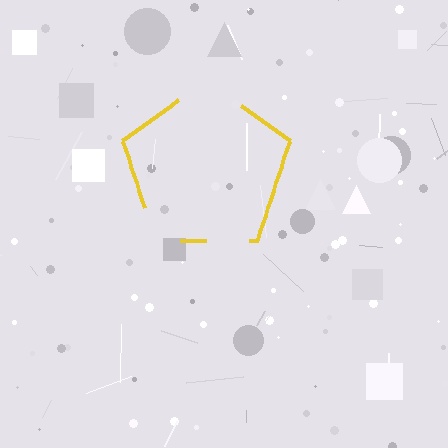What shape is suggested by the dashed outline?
The dashed outline suggests a pentagon.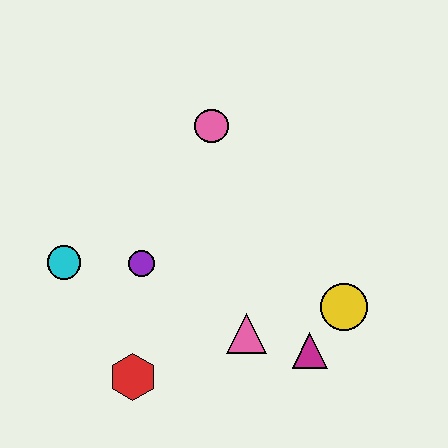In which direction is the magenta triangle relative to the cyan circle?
The magenta triangle is to the right of the cyan circle.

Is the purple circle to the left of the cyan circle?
No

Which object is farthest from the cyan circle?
The yellow circle is farthest from the cyan circle.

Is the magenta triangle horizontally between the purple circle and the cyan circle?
No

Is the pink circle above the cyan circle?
Yes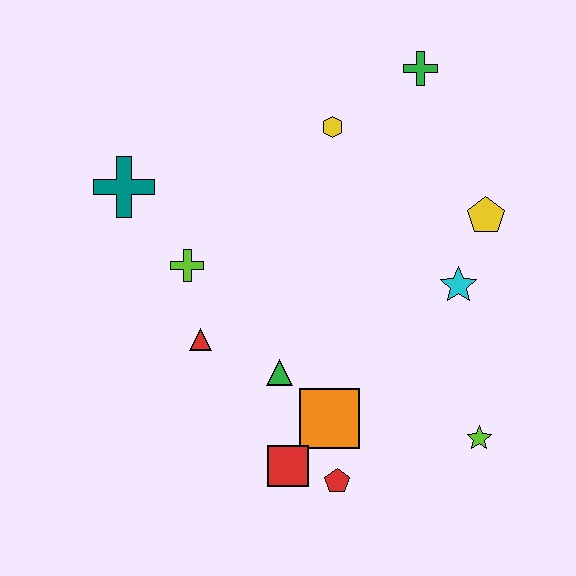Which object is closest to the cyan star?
The yellow pentagon is closest to the cyan star.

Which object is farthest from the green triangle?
The green cross is farthest from the green triangle.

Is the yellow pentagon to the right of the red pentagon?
Yes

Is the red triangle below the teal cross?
Yes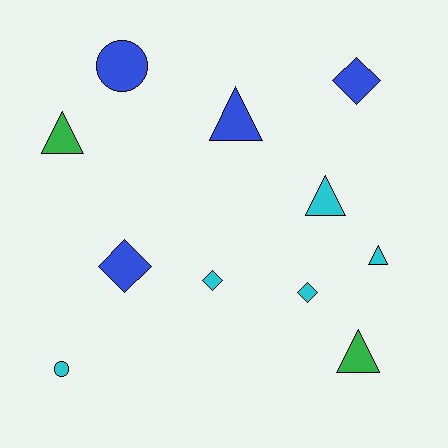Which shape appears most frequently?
Triangle, with 5 objects.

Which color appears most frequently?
Cyan, with 5 objects.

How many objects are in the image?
There are 11 objects.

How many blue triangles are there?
There is 1 blue triangle.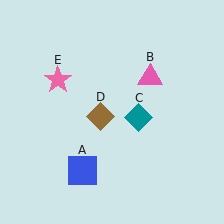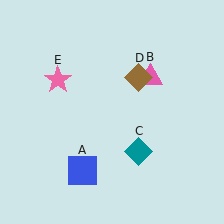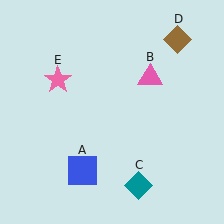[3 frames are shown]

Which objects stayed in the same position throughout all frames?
Blue square (object A) and pink triangle (object B) and pink star (object E) remained stationary.